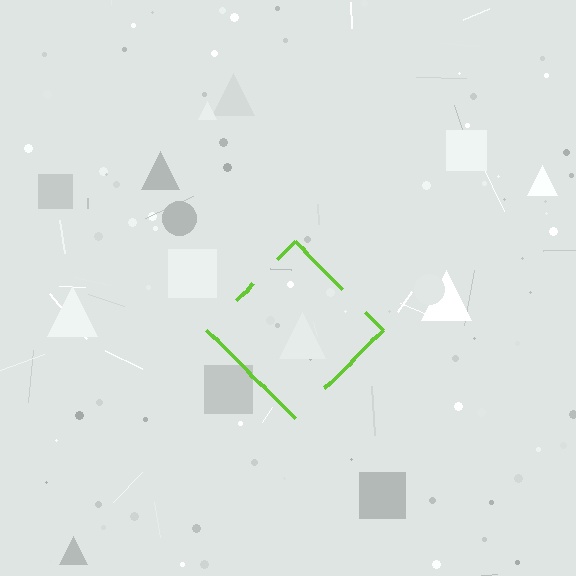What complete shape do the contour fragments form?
The contour fragments form a diamond.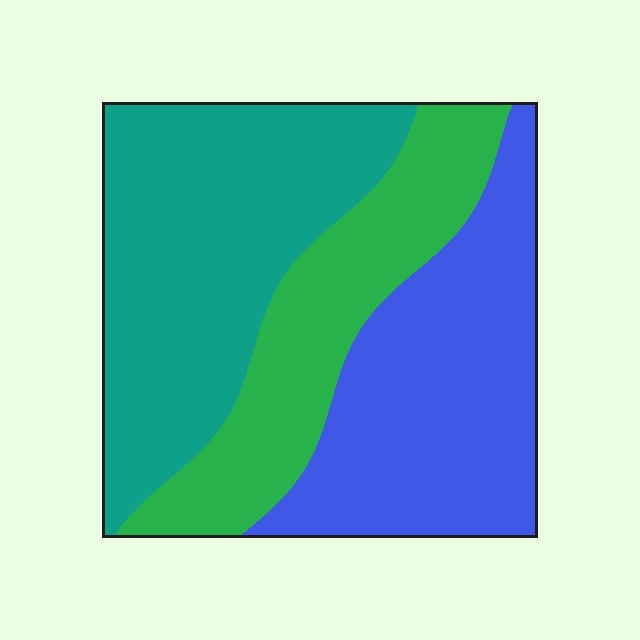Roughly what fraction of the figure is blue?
Blue covers roughly 35% of the figure.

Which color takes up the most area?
Teal, at roughly 40%.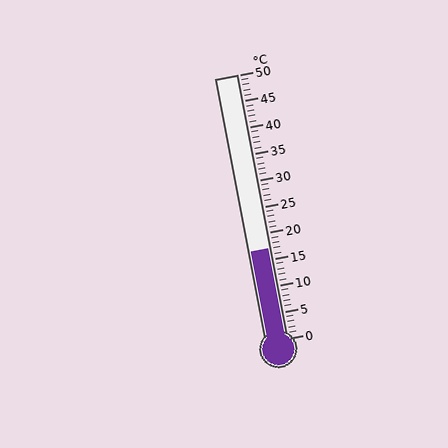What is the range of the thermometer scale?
The thermometer scale ranges from 0°C to 50°C.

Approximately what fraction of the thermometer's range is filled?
The thermometer is filled to approximately 35% of its range.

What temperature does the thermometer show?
The thermometer shows approximately 17°C.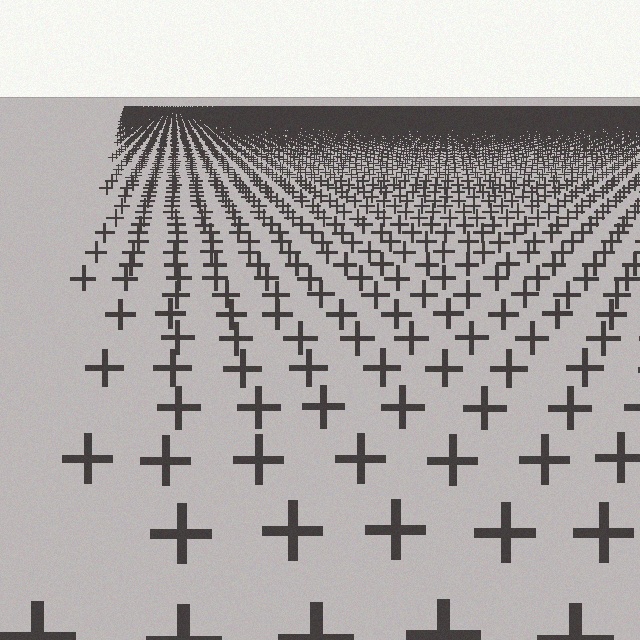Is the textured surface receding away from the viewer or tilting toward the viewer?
The surface is receding away from the viewer. Texture elements get smaller and denser toward the top.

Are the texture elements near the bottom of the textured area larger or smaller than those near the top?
Larger. Near the bottom, elements are closer to the viewer and appear at a bigger on-screen size.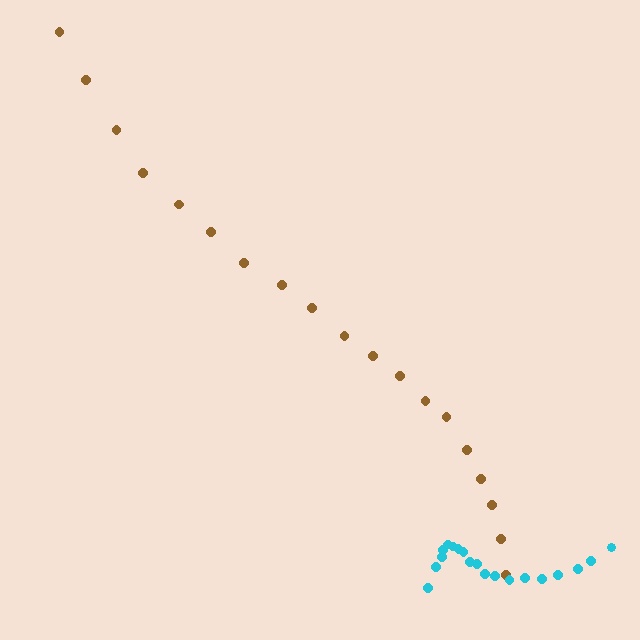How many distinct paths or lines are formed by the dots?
There are 2 distinct paths.